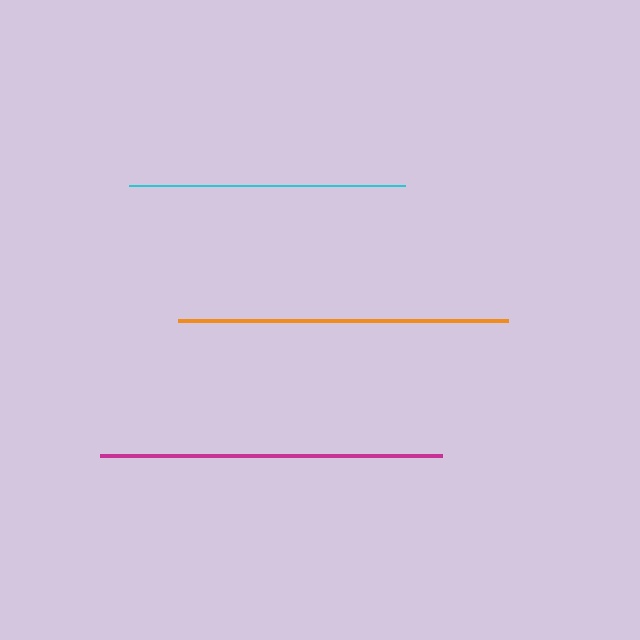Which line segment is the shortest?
The cyan line is the shortest at approximately 276 pixels.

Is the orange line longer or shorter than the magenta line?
The magenta line is longer than the orange line.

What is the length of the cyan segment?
The cyan segment is approximately 276 pixels long.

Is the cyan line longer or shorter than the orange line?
The orange line is longer than the cyan line.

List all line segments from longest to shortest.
From longest to shortest: magenta, orange, cyan.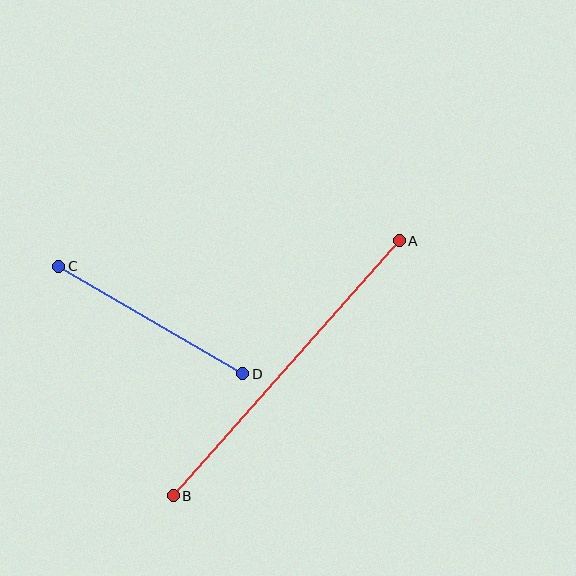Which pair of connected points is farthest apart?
Points A and B are farthest apart.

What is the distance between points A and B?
The distance is approximately 341 pixels.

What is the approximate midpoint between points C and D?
The midpoint is at approximately (151, 320) pixels.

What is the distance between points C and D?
The distance is approximately 213 pixels.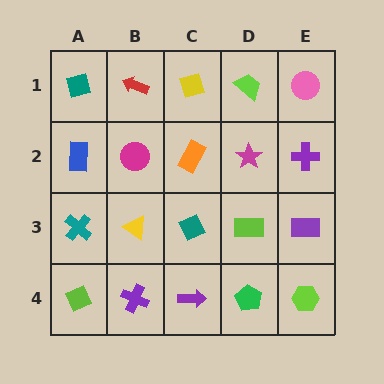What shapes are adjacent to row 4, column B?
A yellow triangle (row 3, column B), a lime diamond (row 4, column A), a purple arrow (row 4, column C).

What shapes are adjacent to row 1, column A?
A blue rectangle (row 2, column A), a red arrow (row 1, column B).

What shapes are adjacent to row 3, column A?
A blue rectangle (row 2, column A), a lime diamond (row 4, column A), a yellow triangle (row 3, column B).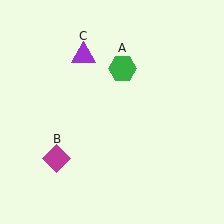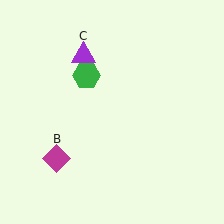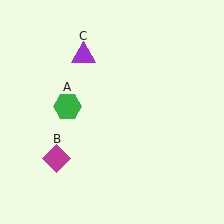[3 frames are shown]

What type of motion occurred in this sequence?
The green hexagon (object A) rotated counterclockwise around the center of the scene.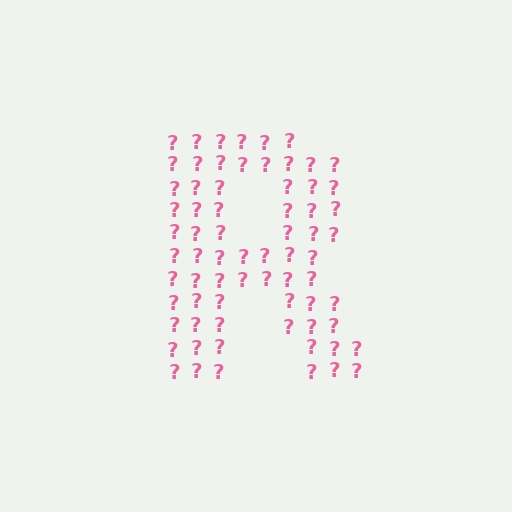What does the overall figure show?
The overall figure shows the letter R.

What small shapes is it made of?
It is made of small question marks.